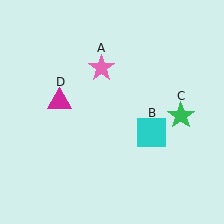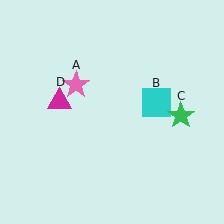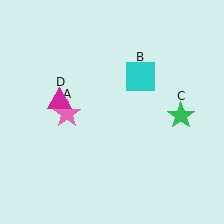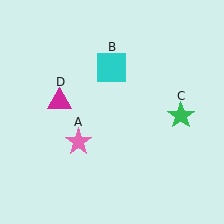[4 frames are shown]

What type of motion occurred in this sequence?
The pink star (object A), cyan square (object B) rotated counterclockwise around the center of the scene.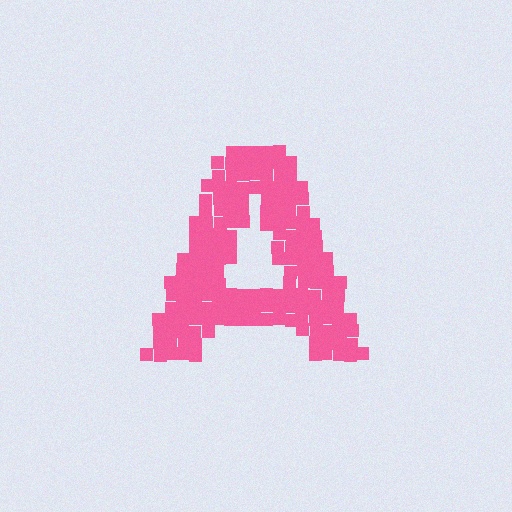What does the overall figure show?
The overall figure shows the letter A.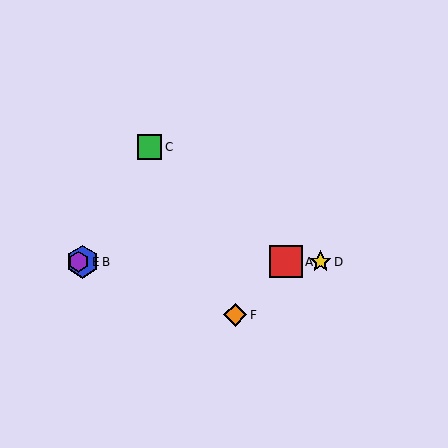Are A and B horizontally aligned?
Yes, both are at y≈262.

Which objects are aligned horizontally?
Objects A, B, D, E are aligned horizontally.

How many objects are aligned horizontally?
4 objects (A, B, D, E) are aligned horizontally.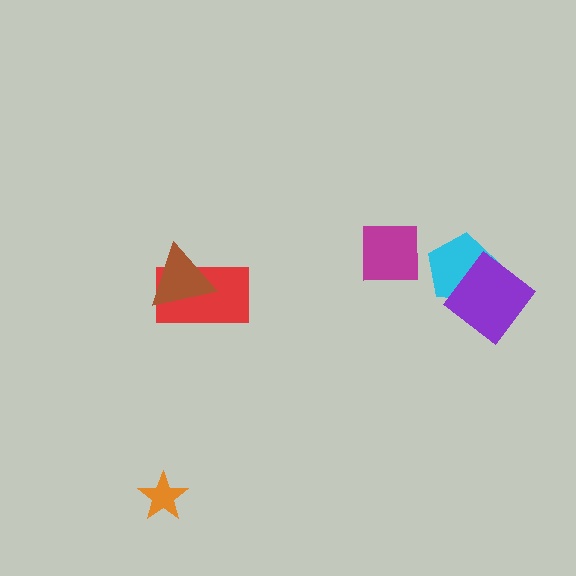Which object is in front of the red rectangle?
The brown triangle is in front of the red rectangle.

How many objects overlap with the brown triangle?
1 object overlaps with the brown triangle.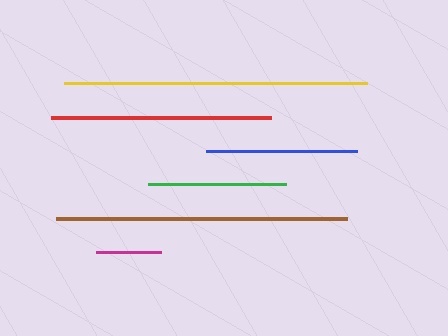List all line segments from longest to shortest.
From longest to shortest: yellow, brown, red, blue, green, magenta.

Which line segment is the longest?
The yellow line is the longest at approximately 302 pixels.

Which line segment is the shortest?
The magenta line is the shortest at approximately 65 pixels.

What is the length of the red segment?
The red segment is approximately 221 pixels long.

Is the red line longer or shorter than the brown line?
The brown line is longer than the red line.